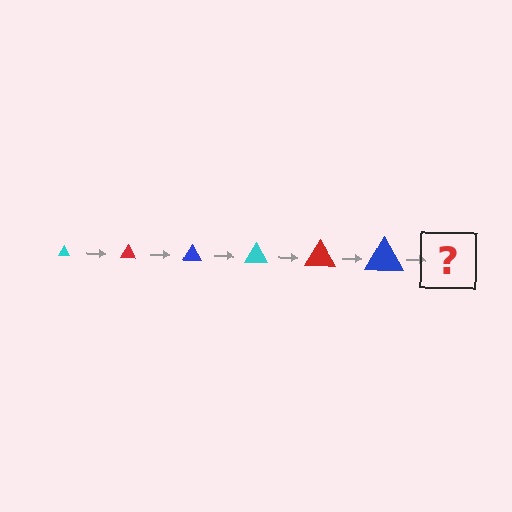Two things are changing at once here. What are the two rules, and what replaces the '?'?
The two rules are that the triangle grows larger each step and the color cycles through cyan, red, and blue. The '?' should be a cyan triangle, larger than the previous one.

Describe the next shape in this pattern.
It should be a cyan triangle, larger than the previous one.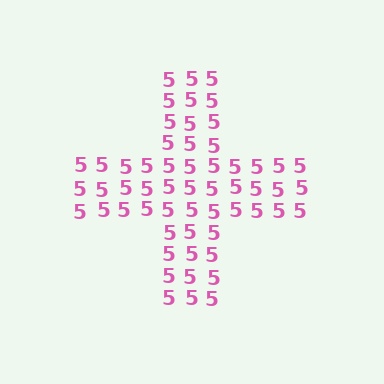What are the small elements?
The small elements are digit 5's.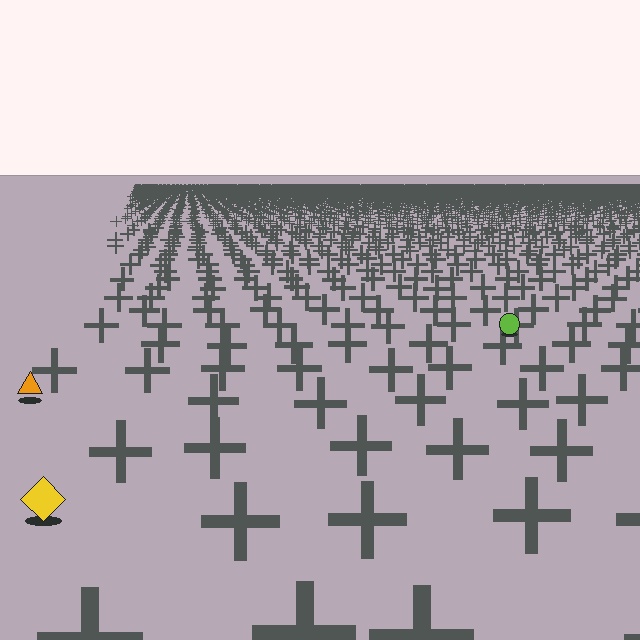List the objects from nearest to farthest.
From nearest to farthest: the yellow diamond, the orange triangle, the lime circle.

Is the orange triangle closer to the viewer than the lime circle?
Yes. The orange triangle is closer — you can tell from the texture gradient: the ground texture is coarser near it.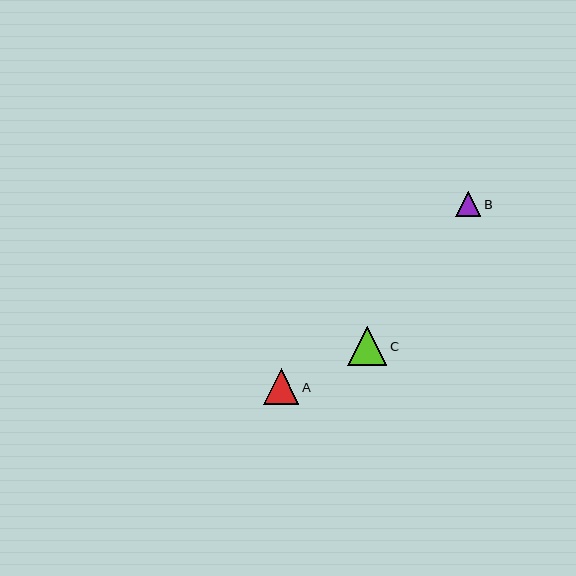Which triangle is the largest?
Triangle C is the largest with a size of approximately 39 pixels.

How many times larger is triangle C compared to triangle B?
Triangle C is approximately 1.5 times the size of triangle B.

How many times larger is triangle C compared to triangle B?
Triangle C is approximately 1.5 times the size of triangle B.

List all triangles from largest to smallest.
From largest to smallest: C, A, B.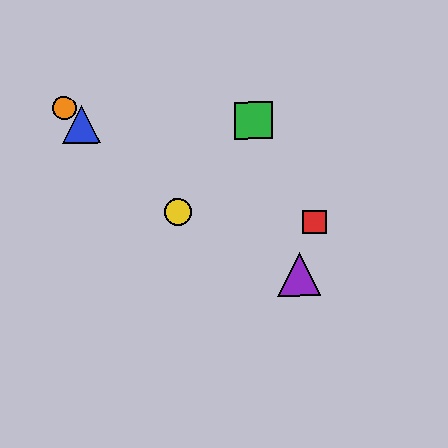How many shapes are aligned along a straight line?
3 shapes (the blue triangle, the yellow circle, the orange circle) are aligned along a straight line.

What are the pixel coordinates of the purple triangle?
The purple triangle is at (299, 275).